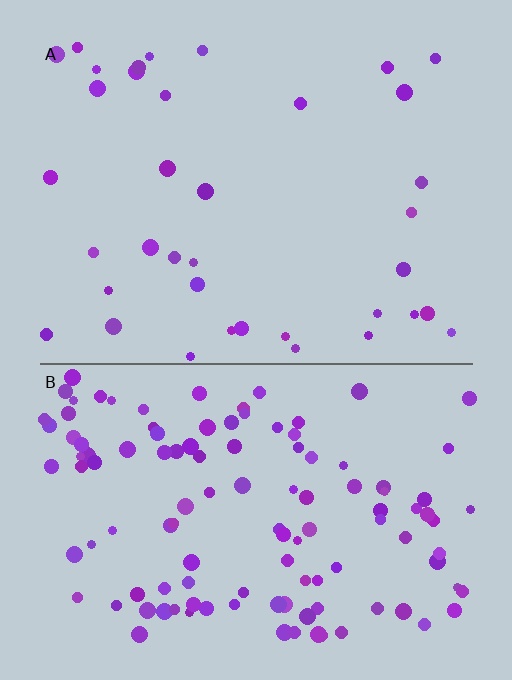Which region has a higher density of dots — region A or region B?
B (the bottom).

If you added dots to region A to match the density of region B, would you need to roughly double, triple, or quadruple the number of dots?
Approximately triple.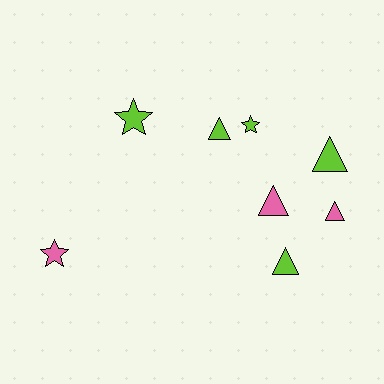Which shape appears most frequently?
Triangle, with 5 objects.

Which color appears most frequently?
Lime, with 5 objects.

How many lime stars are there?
There are 2 lime stars.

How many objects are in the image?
There are 8 objects.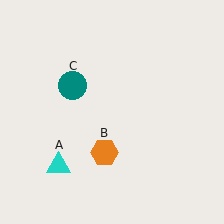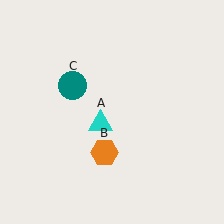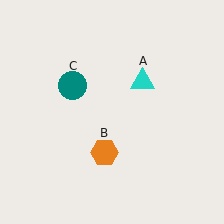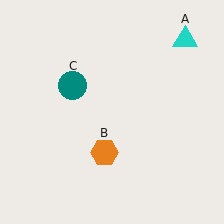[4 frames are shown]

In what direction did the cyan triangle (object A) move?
The cyan triangle (object A) moved up and to the right.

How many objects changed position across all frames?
1 object changed position: cyan triangle (object A).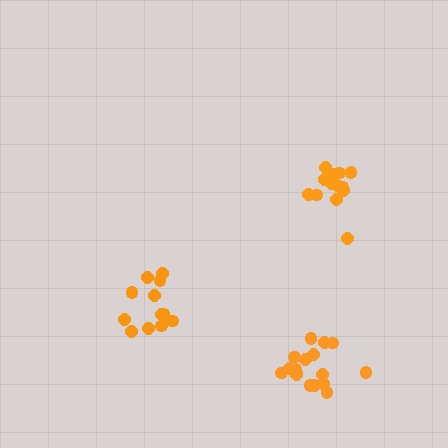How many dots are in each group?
Group 1: 12 dots, Group 2: 17 dots, Group 3: 13 dots (42 total).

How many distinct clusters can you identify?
There are 3 distinct clusters.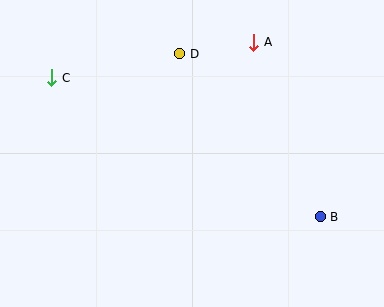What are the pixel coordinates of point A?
Point A is at (254, 42).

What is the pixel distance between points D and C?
The distance between D and C is 130 pixels.